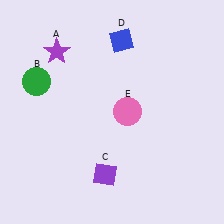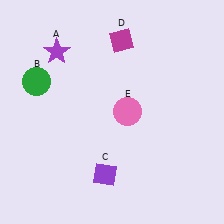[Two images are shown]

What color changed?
The diamond (D) changed from blue in Image 1 to magenta in Image 2.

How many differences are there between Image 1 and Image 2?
There is 1 difference between the two images.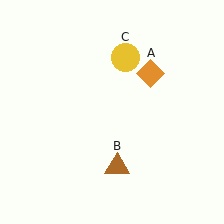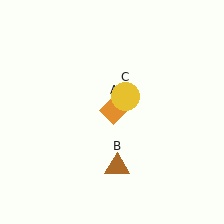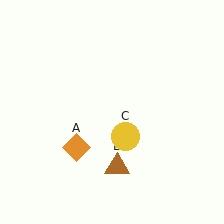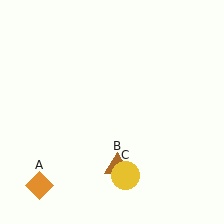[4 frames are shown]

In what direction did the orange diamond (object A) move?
The orange diamond (object A) moved down and to the left.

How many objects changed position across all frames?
2 objects changed position: orange diamond (object A), yellow circle (object C).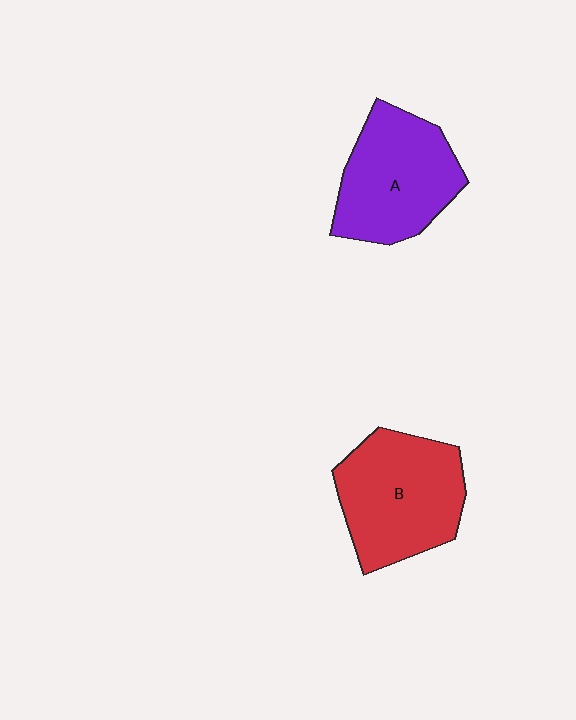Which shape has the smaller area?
Shape A (purple).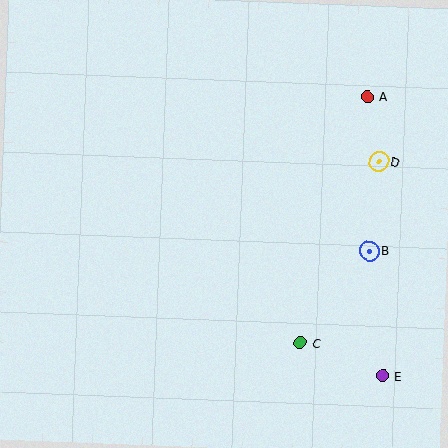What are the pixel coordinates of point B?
Point B is at (369, 251).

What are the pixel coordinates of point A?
Point A is at (367, 97).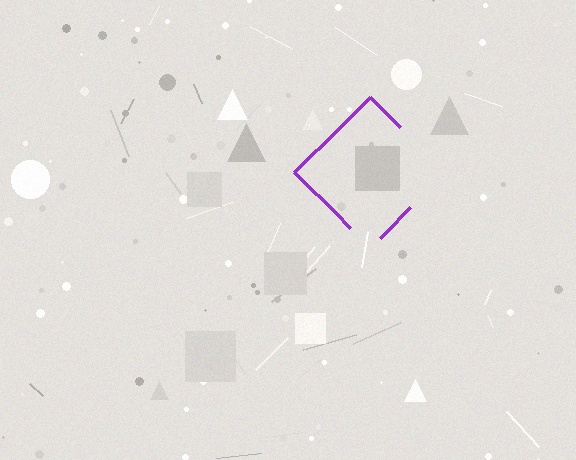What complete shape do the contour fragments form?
The contour fragments form a diamond.